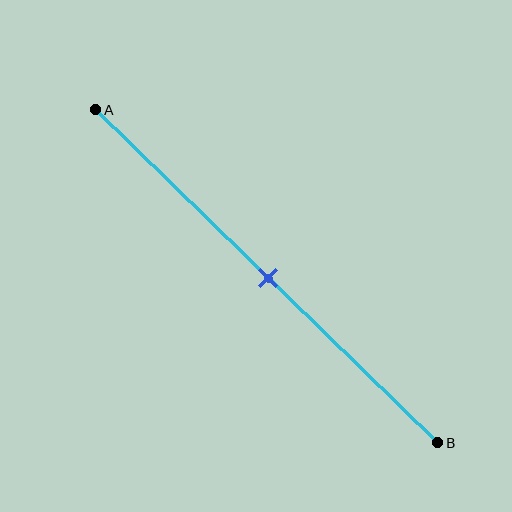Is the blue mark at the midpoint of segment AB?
Yes, the mark is approximately at the midpoint.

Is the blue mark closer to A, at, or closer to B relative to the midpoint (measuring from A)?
The blue mark is approximately at the midpoint of segment AB.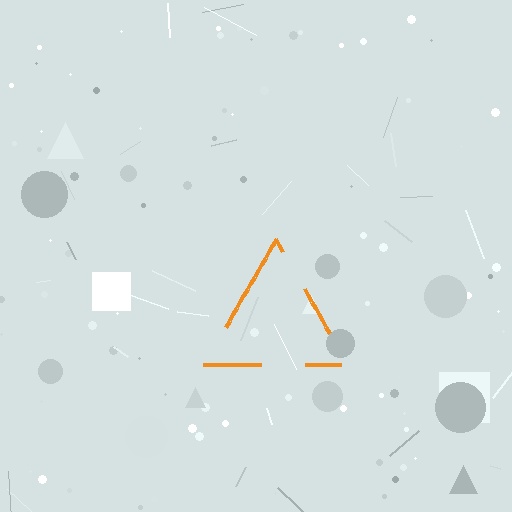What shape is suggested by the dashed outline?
The dashed outline suggests a triangle.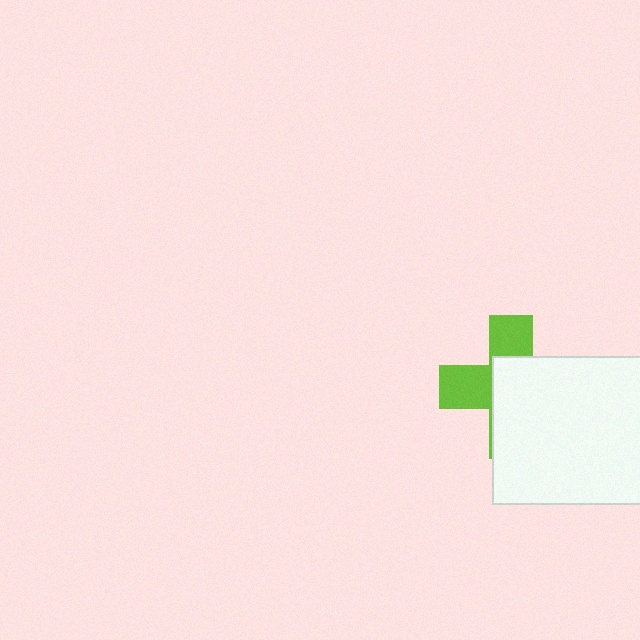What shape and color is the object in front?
The object in front is a white square.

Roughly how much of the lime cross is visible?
A small part of it is visible (roughly 39%).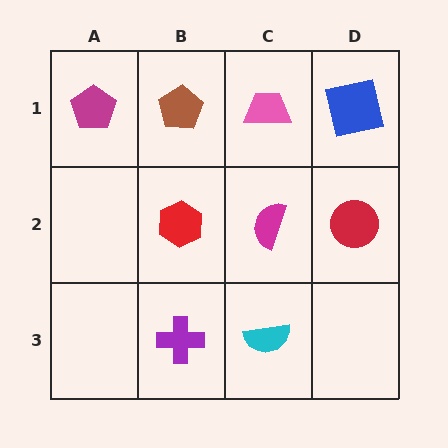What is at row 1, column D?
A blue square.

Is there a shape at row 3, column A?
No, that cell is empty.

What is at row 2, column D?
A red circle.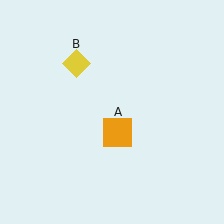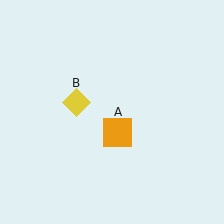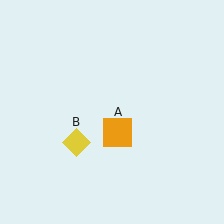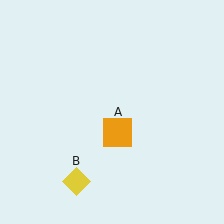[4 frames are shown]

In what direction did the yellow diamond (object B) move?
The yellow diamond (object B) moved down.